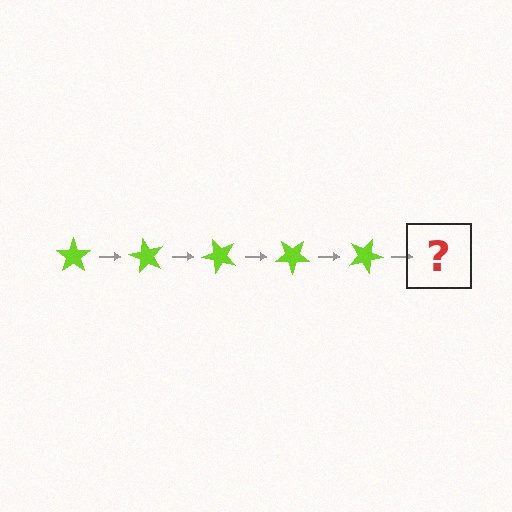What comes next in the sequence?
The next element should be a lime star rotated 300 degrees.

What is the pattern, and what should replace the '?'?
The pattern is that the star rotates 60 degrees each step. The '?' should be a lime star rotated 300 degrees.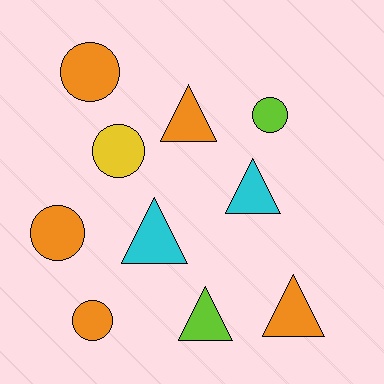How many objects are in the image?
There are 10 objects.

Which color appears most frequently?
Orange, with 5 objects.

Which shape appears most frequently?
Circle, with 5 objects.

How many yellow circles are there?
There is 1 yellow circle.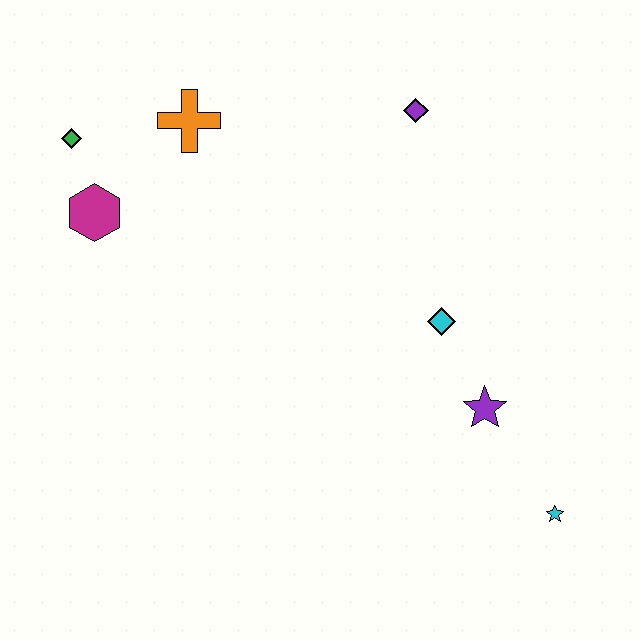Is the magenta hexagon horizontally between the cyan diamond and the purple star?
No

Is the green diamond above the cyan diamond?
Yes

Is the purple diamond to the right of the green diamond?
Yes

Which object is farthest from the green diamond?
The cyan star is farthest from the green diamond.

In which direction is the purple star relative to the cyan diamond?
The purple star is below the cyan diamond.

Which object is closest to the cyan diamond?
The purple star is closest to the cyan diamond.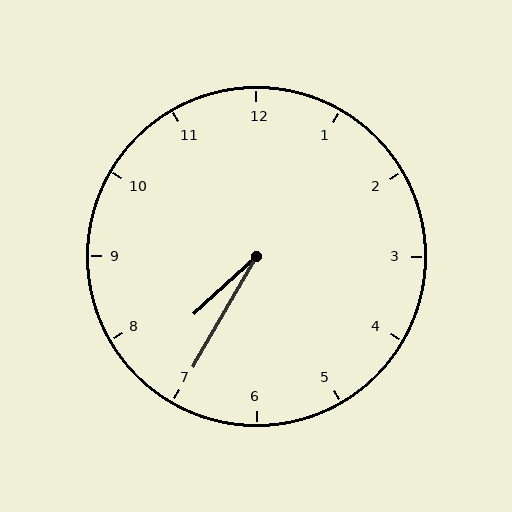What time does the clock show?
7:35.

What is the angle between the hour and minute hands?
Approximately 18 degrees.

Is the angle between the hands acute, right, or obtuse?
It is acute.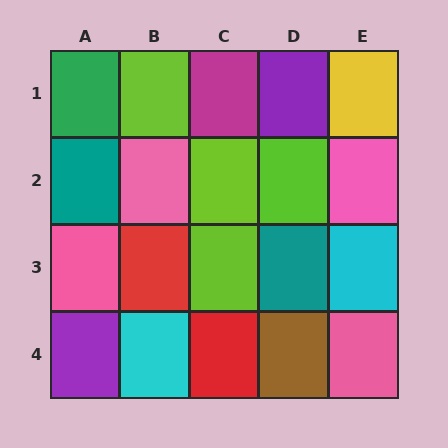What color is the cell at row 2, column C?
Lime.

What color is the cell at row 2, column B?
Pink.